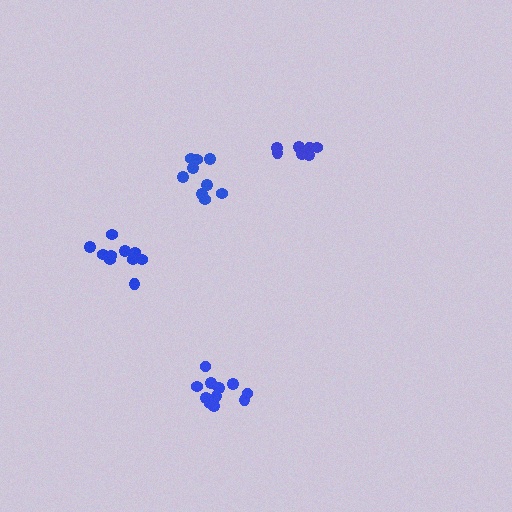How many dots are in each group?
Group 1: 7 dots, Group 2: 10 dots, Group 3: 9 dots, Group 4: 11 dots (37 total).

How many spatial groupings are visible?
There are 4 spatial groupings.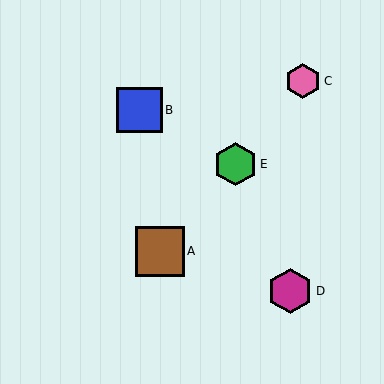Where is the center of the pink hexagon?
The center of the pink hexagon is at (303, 81).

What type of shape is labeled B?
Shape B is a blue square.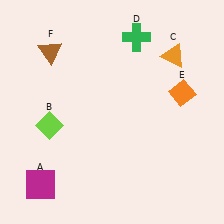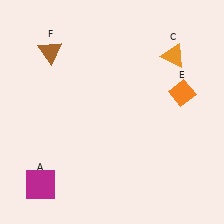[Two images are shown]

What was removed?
The lime diamond (B), the green cross (D) were removed in Image 2.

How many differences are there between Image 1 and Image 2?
There are 2 differences between the two images.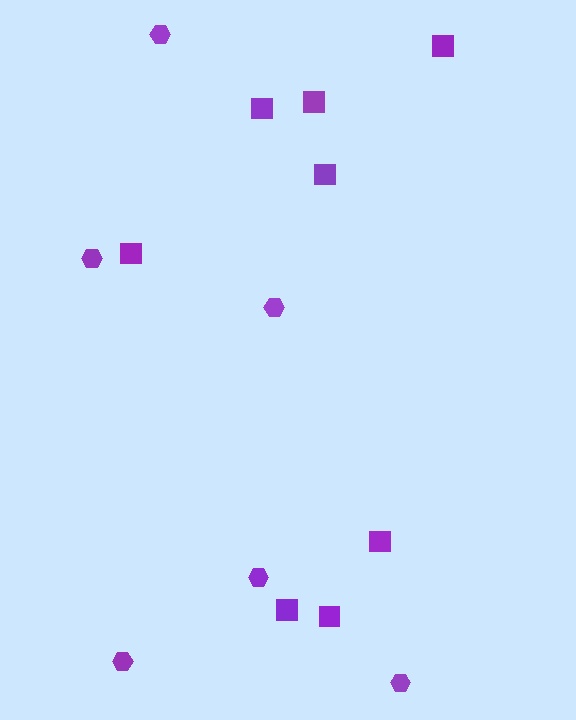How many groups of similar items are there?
There are 2 groups: one group of squares (8) and one group of hexagons (6).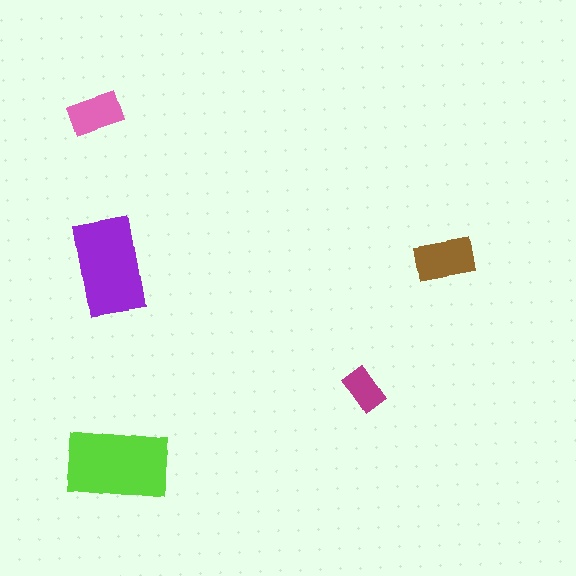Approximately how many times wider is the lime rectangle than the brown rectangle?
About 1.5 times wider.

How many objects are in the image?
There are 5 objects in the image.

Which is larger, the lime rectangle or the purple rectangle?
The lime one.